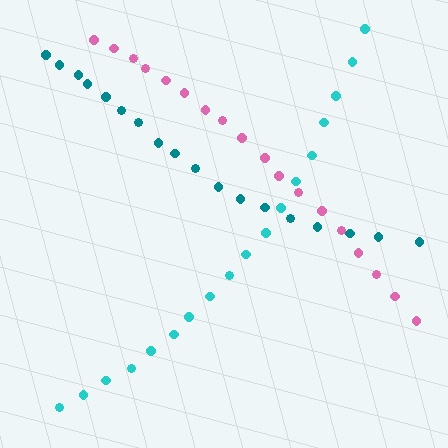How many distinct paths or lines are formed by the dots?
There are 3 distinct paths.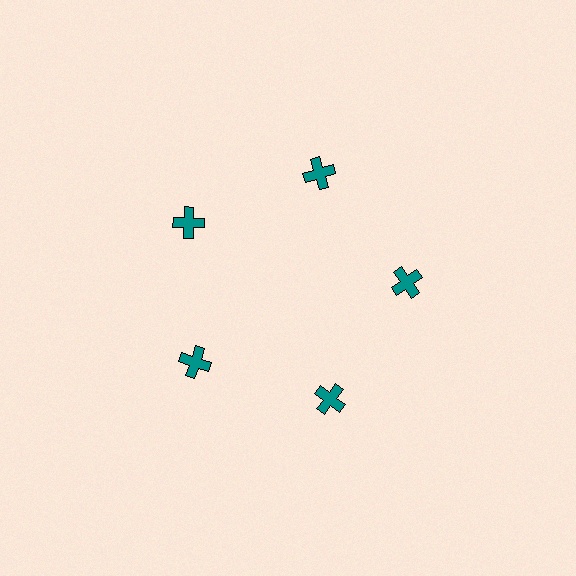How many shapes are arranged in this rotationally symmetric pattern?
There are 5 shapes, arranged in 5 groups of 1.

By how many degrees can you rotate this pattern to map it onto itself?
The pattern maps onto itself every 72 degrees of rotation.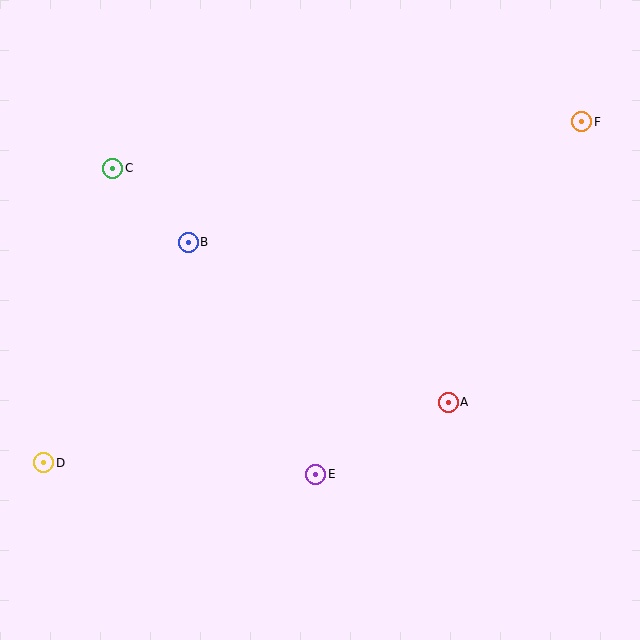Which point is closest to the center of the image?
Point A at (448, 402) is closest to the center.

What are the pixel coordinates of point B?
Point B is at (188, 242).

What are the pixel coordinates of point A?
Point A is at (448, 402).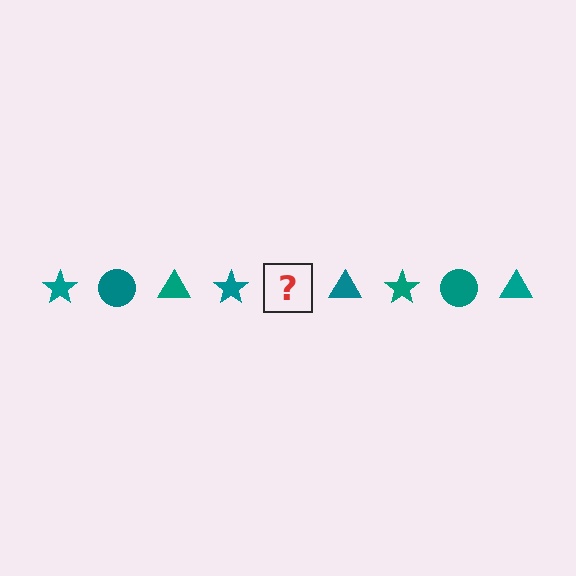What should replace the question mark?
The question mark should be replaced with a teal circle.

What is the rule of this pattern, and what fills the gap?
The rule is that the pattern cycles through star, circle, triangle shapes in teal. The gap should be filled with a teal circle.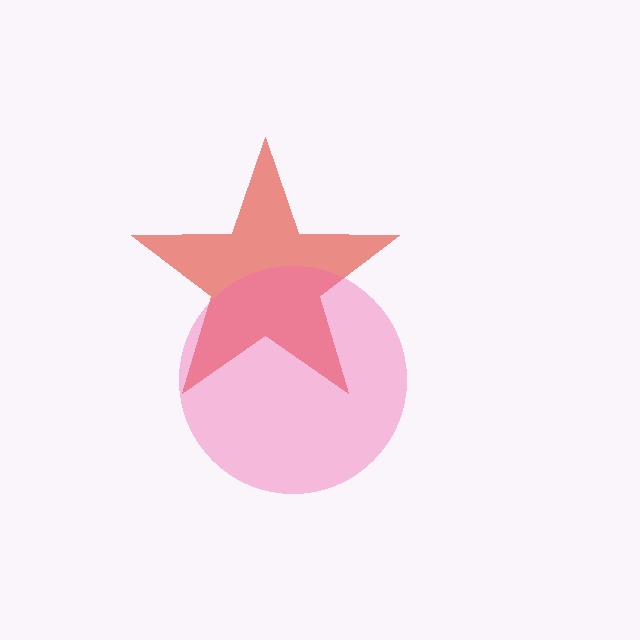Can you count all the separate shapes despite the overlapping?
Yes, there are 2 separate shapes.